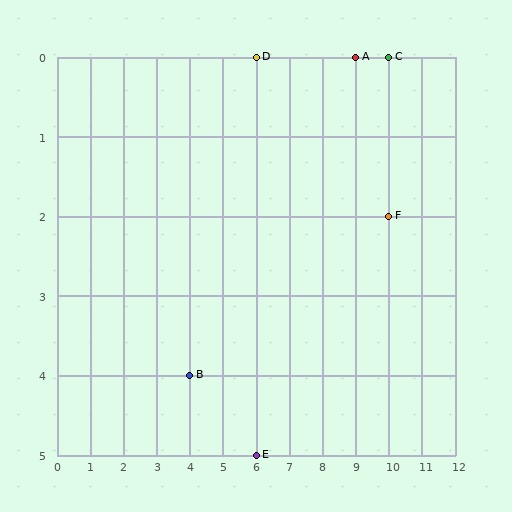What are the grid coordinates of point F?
Point F is at grid coordinates (10, 2).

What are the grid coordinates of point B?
Point B is at grid coordinates (4, 4).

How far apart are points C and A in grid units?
Points C and A are 1 column apart.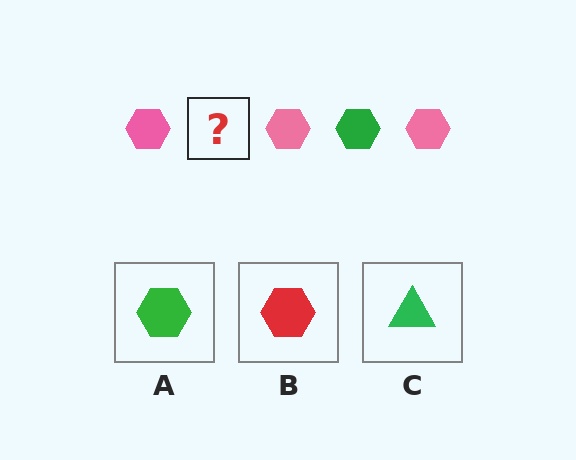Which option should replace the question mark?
Option A.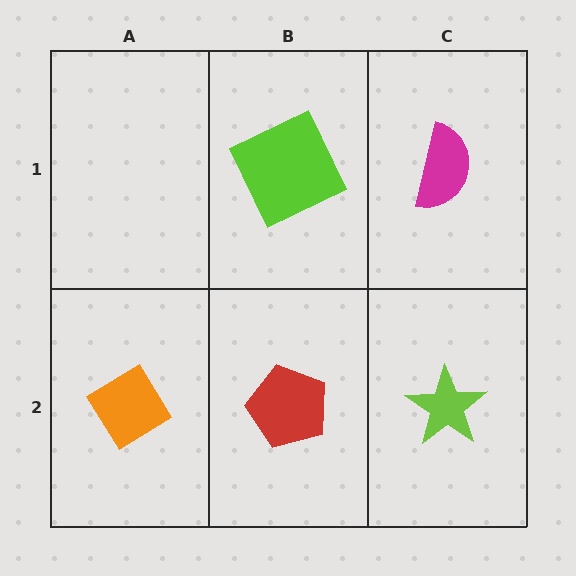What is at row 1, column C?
A magenta semicircle.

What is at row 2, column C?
A lime star.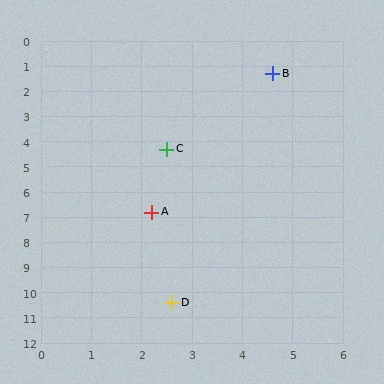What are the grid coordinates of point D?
Point D is at approximately (2.6, 10.4).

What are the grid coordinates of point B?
Point B is at approximately (4.6, 1.3).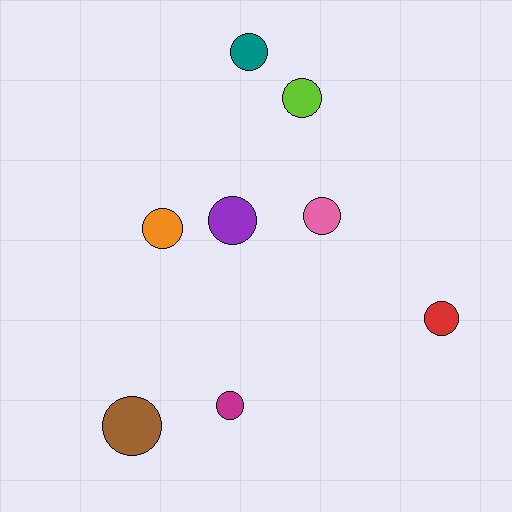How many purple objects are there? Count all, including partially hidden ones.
There is 1 purple object.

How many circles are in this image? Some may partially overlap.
There are 8 circles.